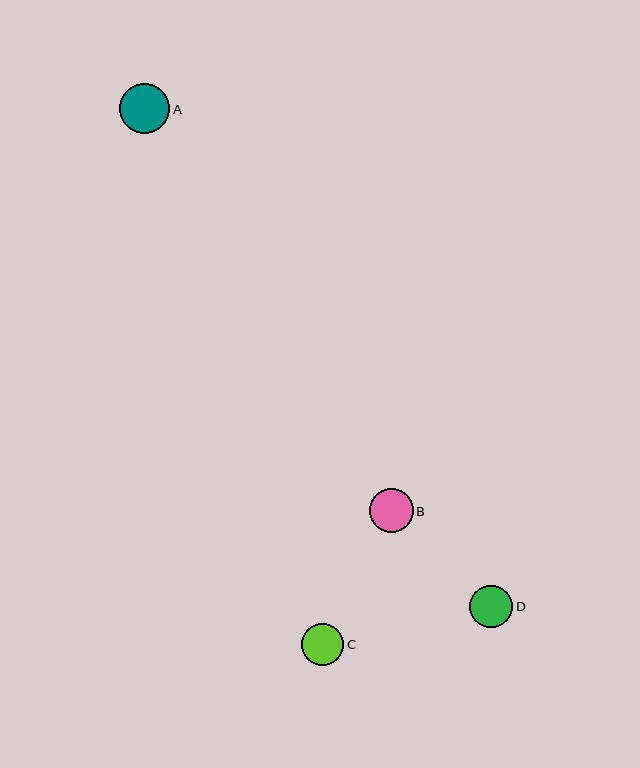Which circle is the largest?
Circle A is the largest with a size of approximately 50 pixels.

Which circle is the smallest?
Circle C is the smallest with a size of approximately 42 pixels.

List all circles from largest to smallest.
From largest to smallest: A, B, D, C.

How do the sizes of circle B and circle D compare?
Circle B and circle D are approximately the same size.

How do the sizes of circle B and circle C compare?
Circle B and circle C are approximately the same size.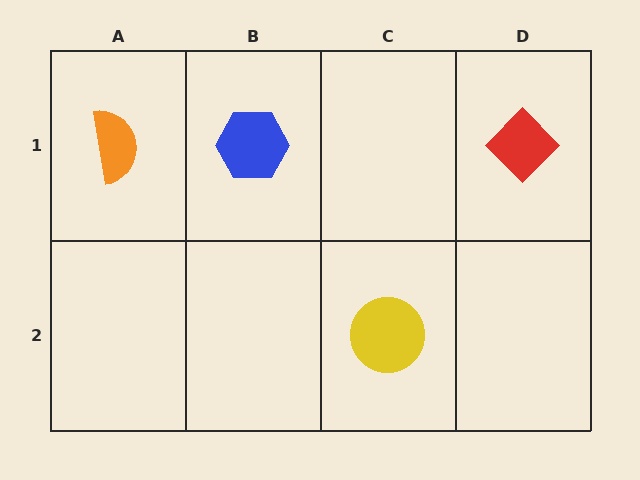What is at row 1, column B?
A blue hexagon.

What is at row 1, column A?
An orange semicircle.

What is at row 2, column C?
A yellow circle.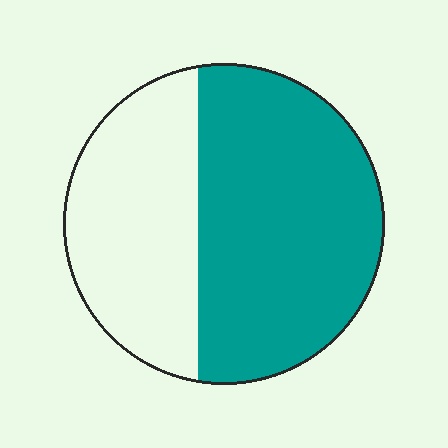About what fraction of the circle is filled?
About three fifths (3/5).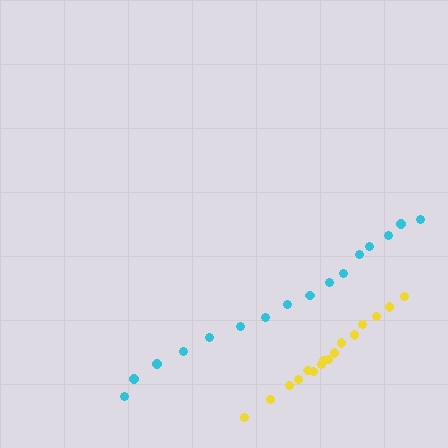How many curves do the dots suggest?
There are 2 distinct paths.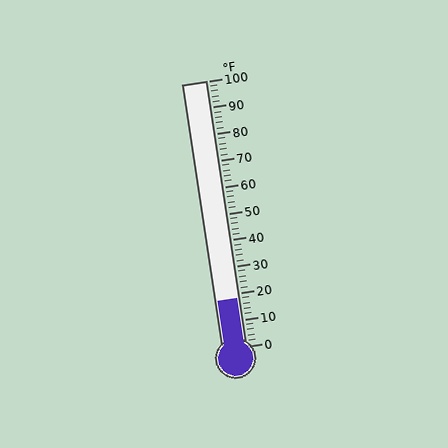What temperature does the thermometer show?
The thermometer shows approximately 18°F.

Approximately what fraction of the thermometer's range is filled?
The thermometer is filled to approximately 20% of its range.